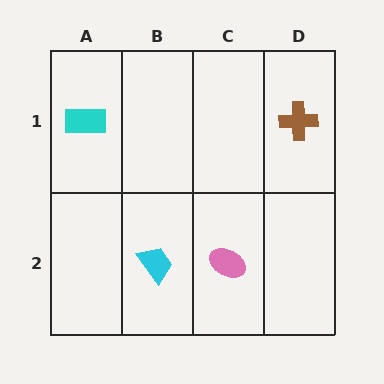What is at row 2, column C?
A pink ellipse.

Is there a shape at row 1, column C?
No, that cell is empty.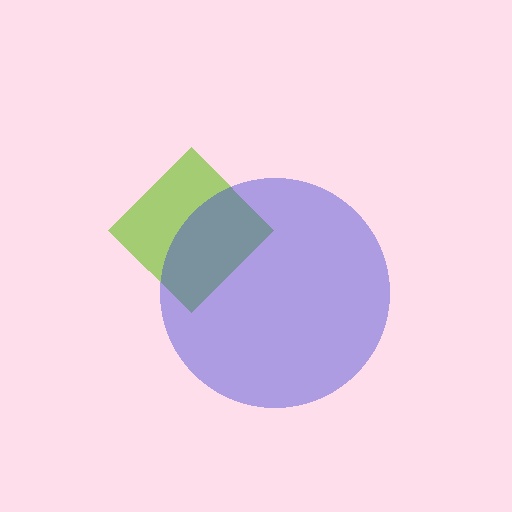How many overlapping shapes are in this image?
There are 2 overlapping shapes in the image.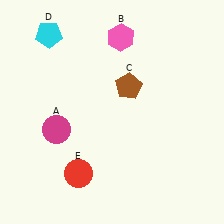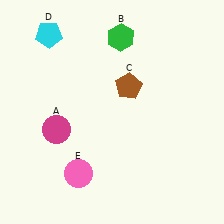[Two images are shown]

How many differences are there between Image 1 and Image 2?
There are 2 differences between the two images.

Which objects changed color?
B changed from pink to green. E changed from red to pink.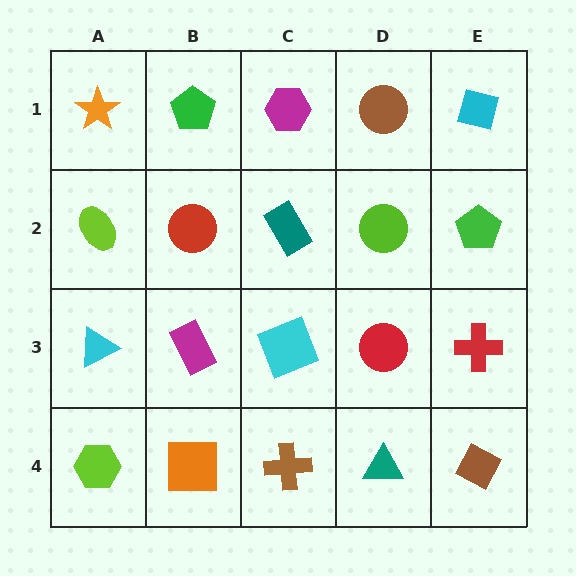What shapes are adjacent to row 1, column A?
A lime ellipse (row 2, column A), a green pentagon (row 1, column B).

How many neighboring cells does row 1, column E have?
2.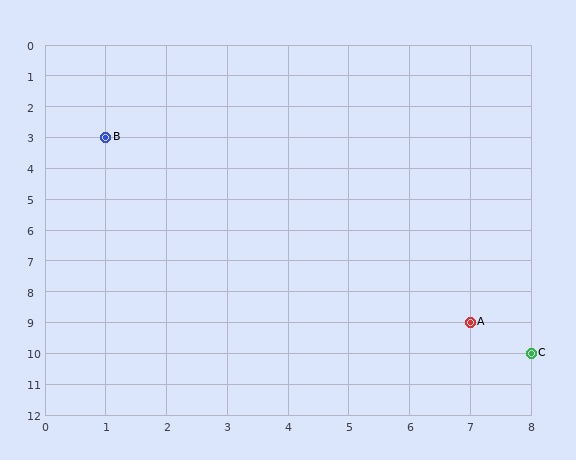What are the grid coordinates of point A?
Point A is at grid coordinates (7, 9).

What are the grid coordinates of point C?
Point C is at grid coordinates (8, 10).